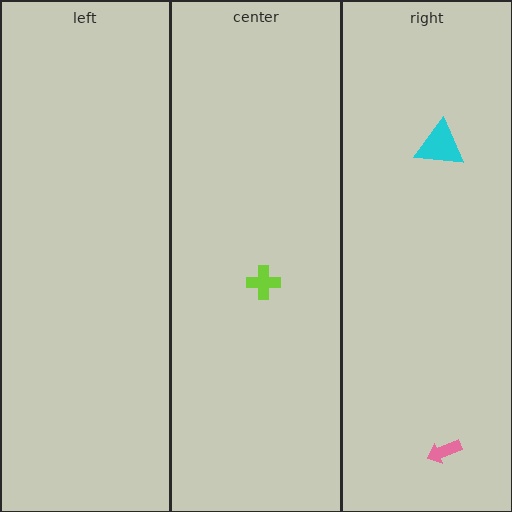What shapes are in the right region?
The cyan triangle, the pink arrow.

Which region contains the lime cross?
The center region.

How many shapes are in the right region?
2.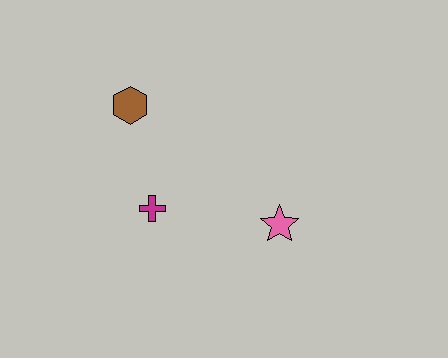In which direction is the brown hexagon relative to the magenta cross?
The brown hexagon is above the magenta cross.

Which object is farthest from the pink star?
The brown hexagon is farthest from the pink star.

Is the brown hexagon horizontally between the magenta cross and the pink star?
No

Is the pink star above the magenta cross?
No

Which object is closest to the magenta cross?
The brown hexagon is closest to the magenta cross.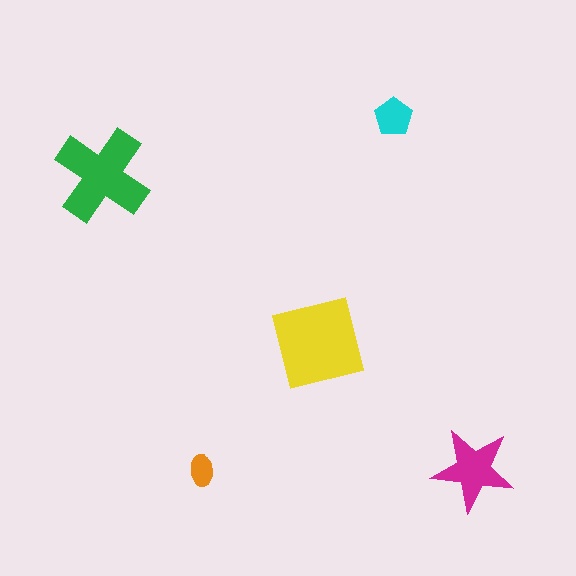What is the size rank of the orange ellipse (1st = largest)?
5th.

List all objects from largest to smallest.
The yellow square, the green cross, the magenta star, the cyan pentagon, the orange ellipse.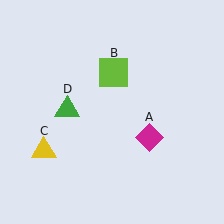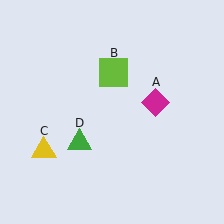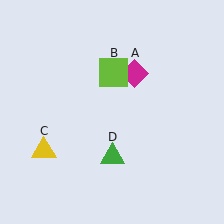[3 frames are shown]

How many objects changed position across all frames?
2 objects changed position: magenta diamond (object A), green triangle (object D).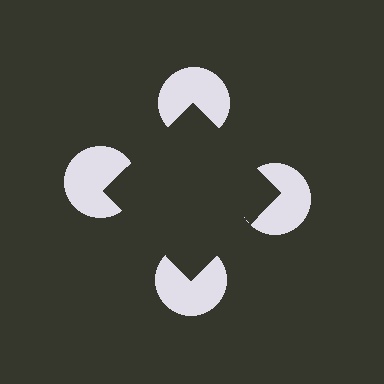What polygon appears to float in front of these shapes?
An illusory square — its edges are inferred from the aligned wedge cuts in the pac-man discs, not physically drawn.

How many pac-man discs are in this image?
There are 4 — one at each vertex of the illusory square.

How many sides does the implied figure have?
4 sides.